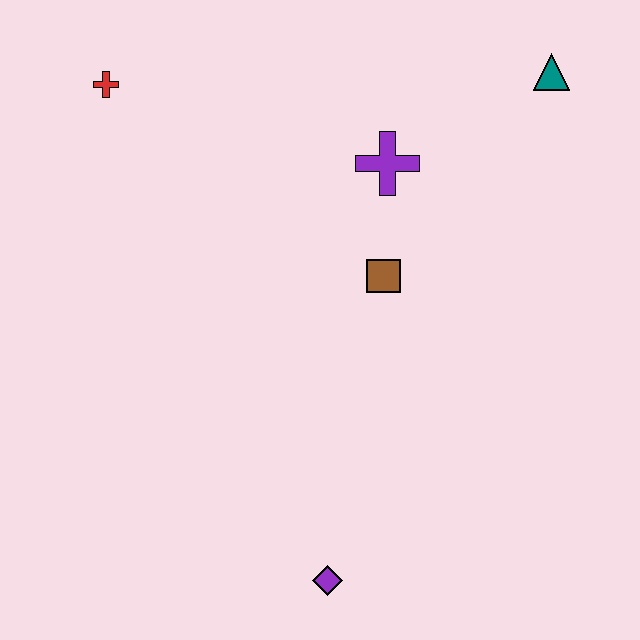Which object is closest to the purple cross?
The brown square is closest to the purple cross.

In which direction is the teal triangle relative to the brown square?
The teal triangle is above the brown square.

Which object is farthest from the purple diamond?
The teal triangle is farthest from the purple diamond.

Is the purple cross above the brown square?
Yes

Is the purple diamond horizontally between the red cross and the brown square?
Yes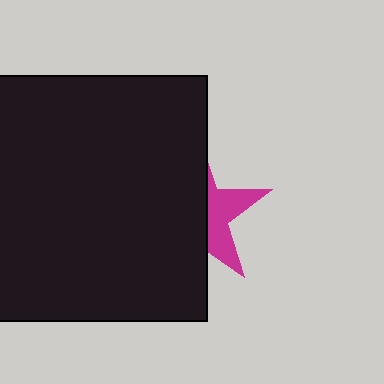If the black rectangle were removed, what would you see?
You would see the complete magenta star.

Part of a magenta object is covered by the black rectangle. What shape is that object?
It is a star.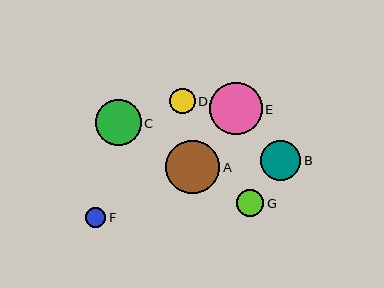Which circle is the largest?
Circle A is the largest with a size of approximately 54 pixels.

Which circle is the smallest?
Circle F is the smallest with a size of approximately 20 pixels.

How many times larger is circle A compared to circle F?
Circle A is approximately 2.7 times the size of circle F.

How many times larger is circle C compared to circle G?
Circle C is approximately 1.7 times the size of circle G.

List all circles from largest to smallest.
From largest to smallest: A, E, C, B, G, D, F.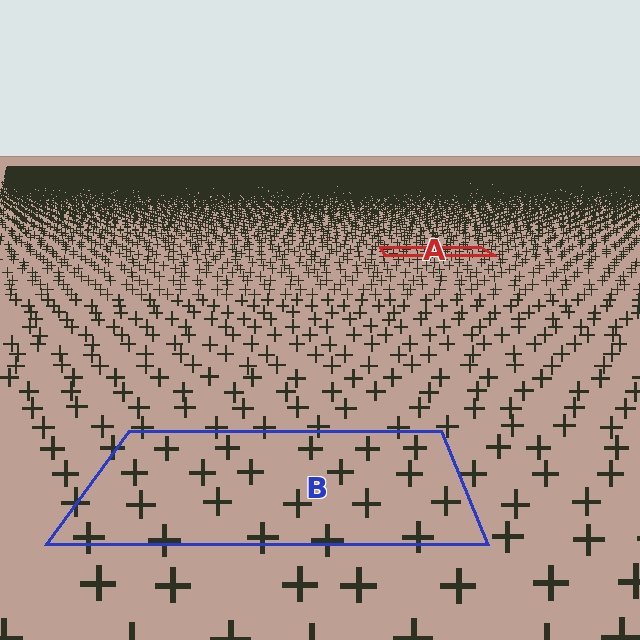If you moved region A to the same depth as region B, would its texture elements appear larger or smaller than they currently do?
They would appear larger. At a closer depth, the same texture elements are projected at a bigger on-screen size.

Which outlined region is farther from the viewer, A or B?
Region A is farther from the viewer — the texture elements inside it appear smaller and more densely packed.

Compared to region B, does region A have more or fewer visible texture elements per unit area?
Region A has more texture elements per unit area — they are packed more densely because it is farther away.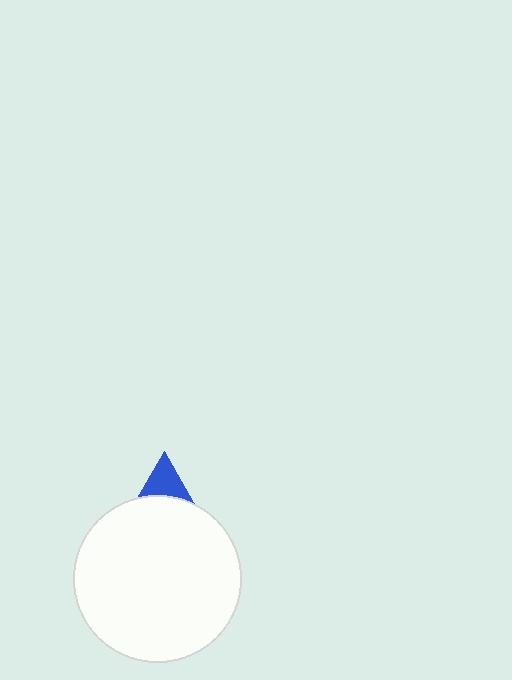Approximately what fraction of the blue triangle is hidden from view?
Roughly 69% of the blue triangle is hidden behind the white circle.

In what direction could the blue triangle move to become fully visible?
The blue triangle could move up. That would shift it out from behind the white circle entirely.